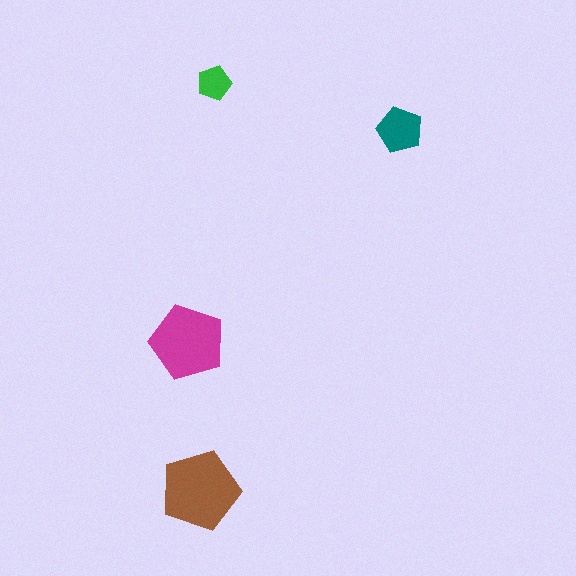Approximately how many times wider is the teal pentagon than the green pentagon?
About 1.5 times wider.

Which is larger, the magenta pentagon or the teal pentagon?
The magenta one.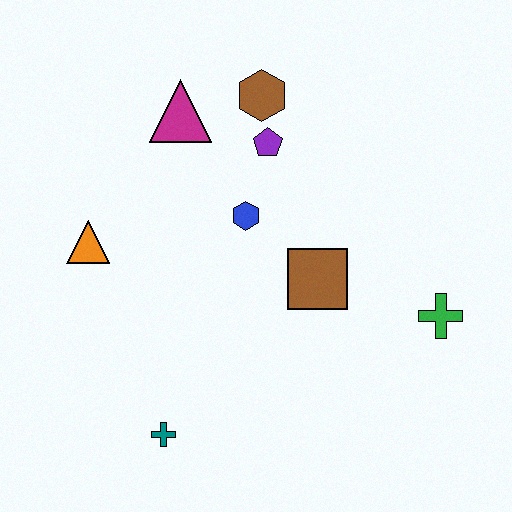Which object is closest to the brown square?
The blue hexagon is closest to the brown square.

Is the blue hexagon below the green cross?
No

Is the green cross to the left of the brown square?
No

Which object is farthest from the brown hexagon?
The teal cross is farthest from the brown hexagon.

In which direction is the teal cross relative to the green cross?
The teal cross is to the left of the green cross.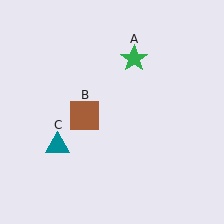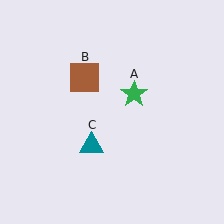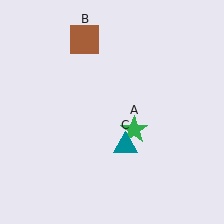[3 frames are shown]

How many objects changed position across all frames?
3 objects changed position: green star (object A), brown square (object B), teal triangle (object C).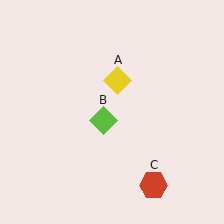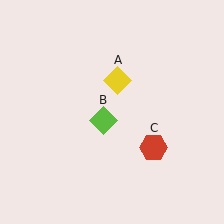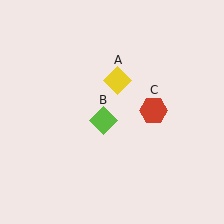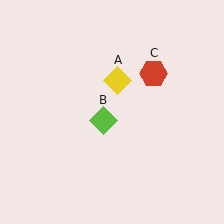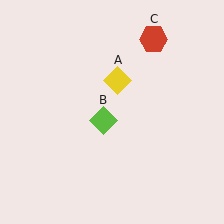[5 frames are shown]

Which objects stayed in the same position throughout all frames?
Yellow diamond (object A) and lime diamond (object B) remained stationary.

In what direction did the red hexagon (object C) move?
The red hexagon (object C) moved up.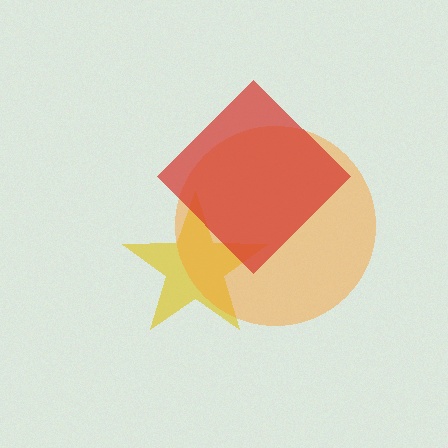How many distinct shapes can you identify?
There are 3 distinct shapes: a yellow star, an orange circle, a red diamond.